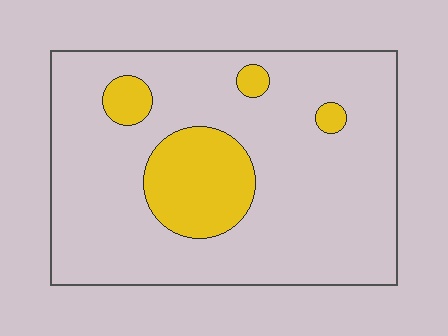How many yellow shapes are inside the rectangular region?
4.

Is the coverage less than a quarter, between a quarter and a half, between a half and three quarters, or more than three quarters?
Less than a quarter.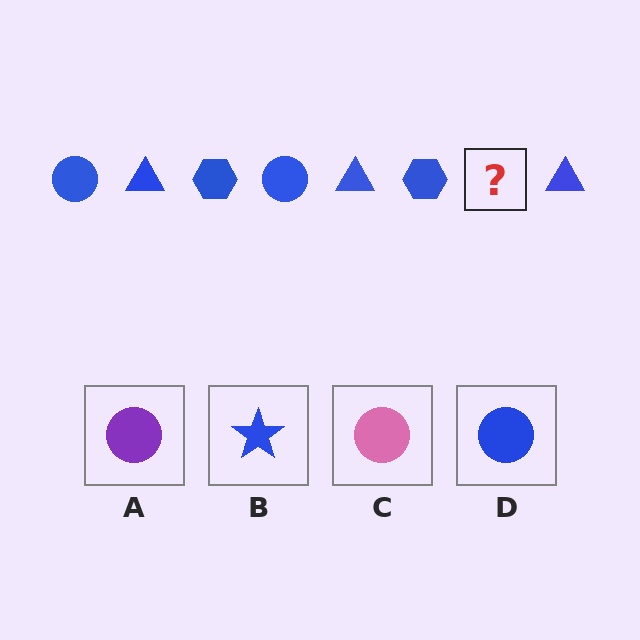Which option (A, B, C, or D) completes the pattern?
D.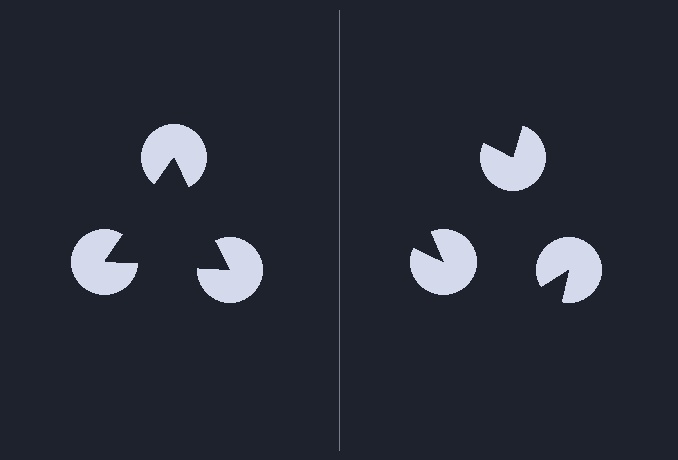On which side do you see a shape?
An illusory triangle appears on the left side. On the right side the wedge cuts are rotated, so no coherent shape forms.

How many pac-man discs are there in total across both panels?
6 — 3 on each side.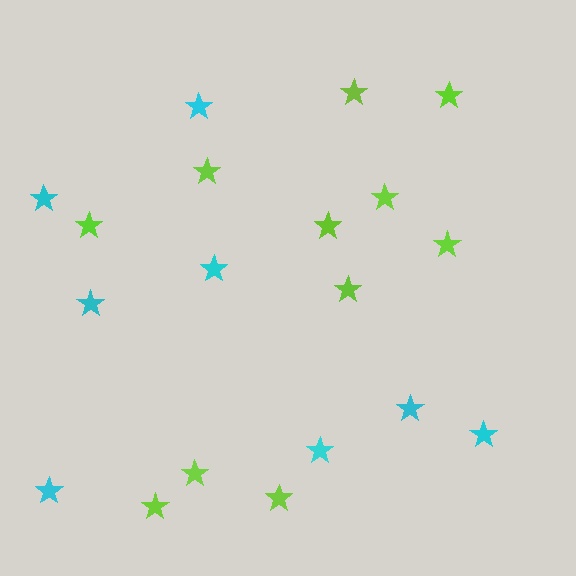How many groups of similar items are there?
There are 2 groups: one group of lime stars (11) and one group of cyan stars (8).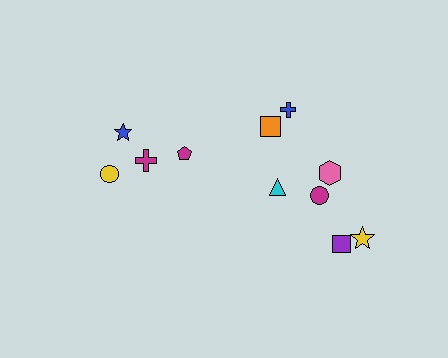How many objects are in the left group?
There are 4 objects.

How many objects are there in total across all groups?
There are 11 objects.